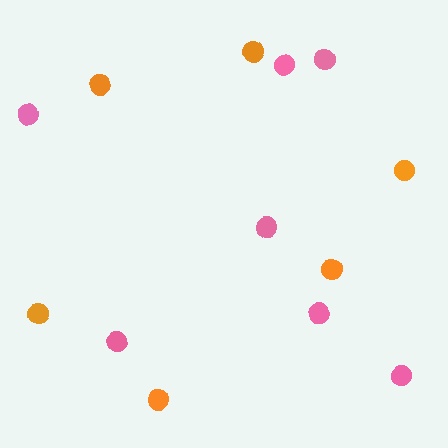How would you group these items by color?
There are 2 groups: one group of pink circles (7) and one group of orange circles (6).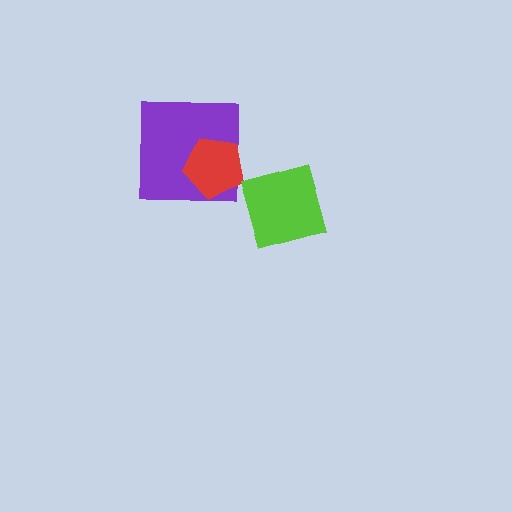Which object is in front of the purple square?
The red pentagon is in front of the purple square.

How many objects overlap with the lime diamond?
0 objects overlap with the lime diamond.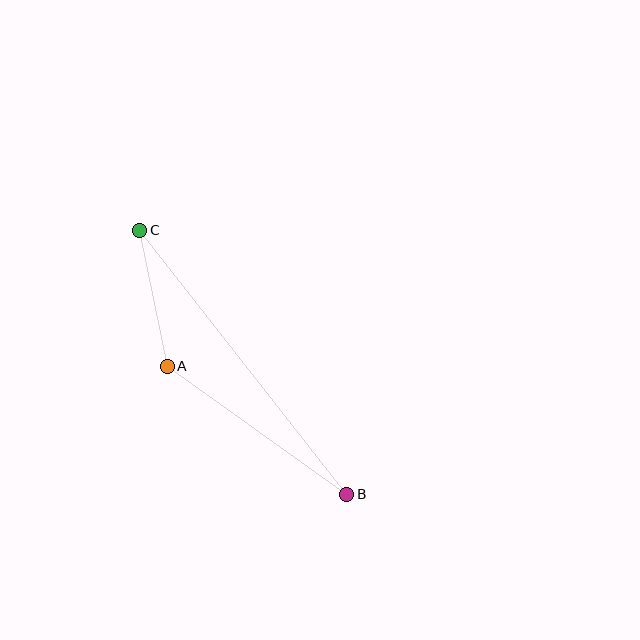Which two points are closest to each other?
Points A and C are closest to each other.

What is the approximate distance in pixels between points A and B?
The distance between A and B is approximately 220 pixels.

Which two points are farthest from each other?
Points B and C are farthest from each other.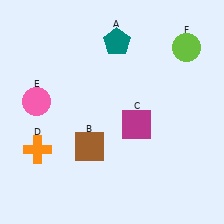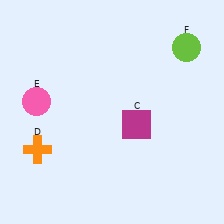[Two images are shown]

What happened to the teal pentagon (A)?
The teal pentagon (A) was removed in Image 2. It was in the top-right area of Image 1.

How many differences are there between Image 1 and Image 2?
There are 2 differences between the two images.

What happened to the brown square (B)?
The brown square (B) was removed in Image 2. It was in the bottom-left area of Image 1.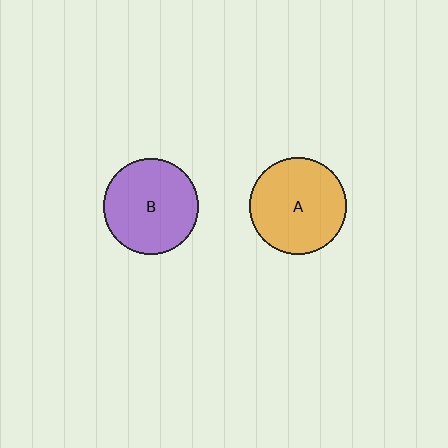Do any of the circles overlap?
No, none of the circles overlap.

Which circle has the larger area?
Circle A (orange).